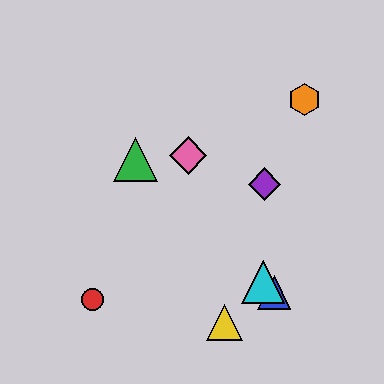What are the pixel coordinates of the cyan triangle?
The cyan triangle is at (263, 282).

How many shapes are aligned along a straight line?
3 shapes (the blue triangle, the green triangle, the cyan triangle) are aligned along a straight line.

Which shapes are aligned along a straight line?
The blue triangle, the green triangle, the cyan triangle are aligned along a straight line.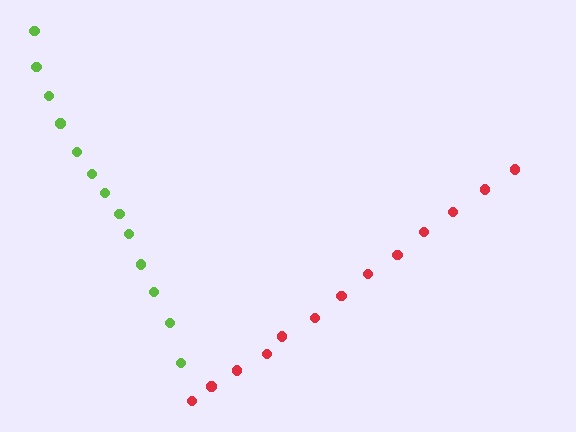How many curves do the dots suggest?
There are 2 distinct paths.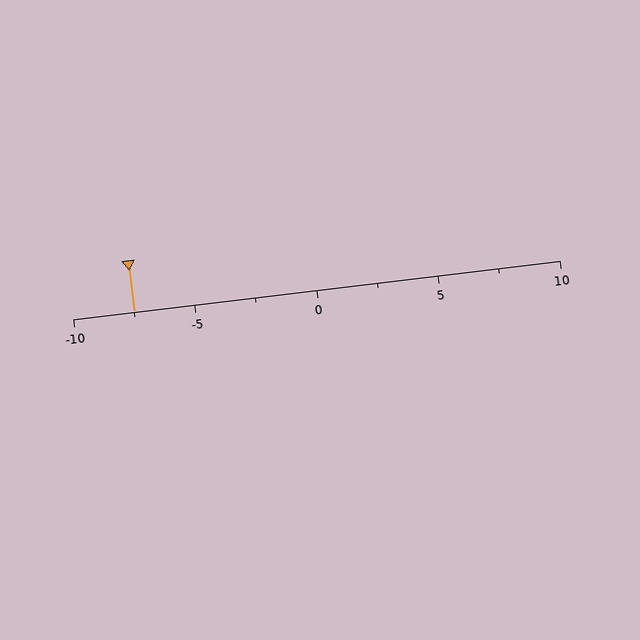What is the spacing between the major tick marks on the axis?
The major ticks are spaced 5 apart.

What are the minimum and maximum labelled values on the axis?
The axis runs from -10 to 10.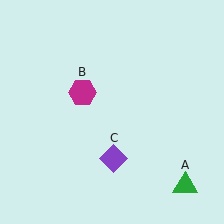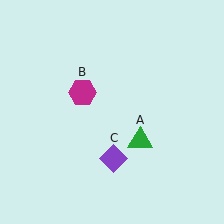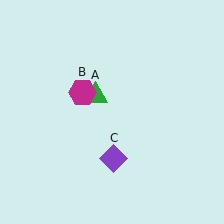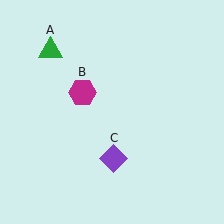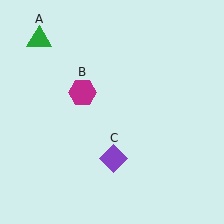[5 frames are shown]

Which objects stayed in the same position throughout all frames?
Magenta hexagon (object B) and purple diamond (object C) remained stationary.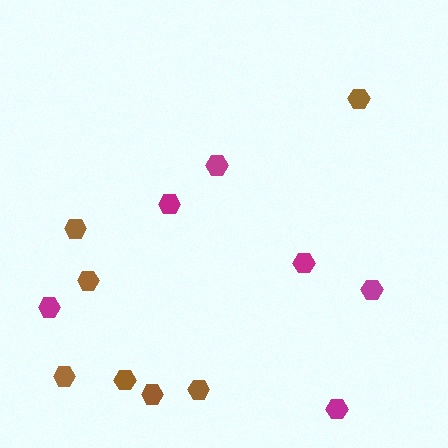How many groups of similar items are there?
There are 2 groups: one group of magenta hexagons (6) and one group of brown hexagons (7).